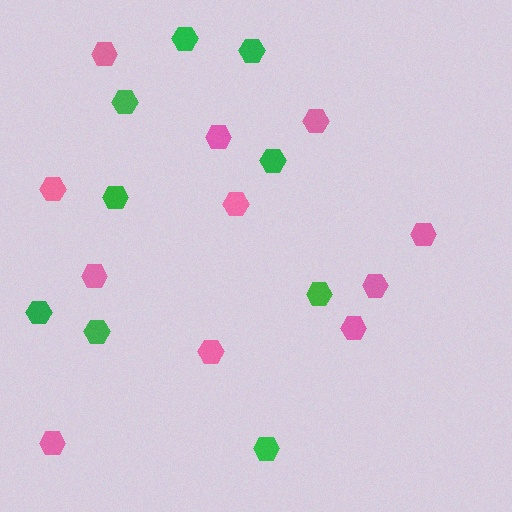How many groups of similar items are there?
There are 2 groups: one group of pink hexagons (11) and one group of green hexagons (9).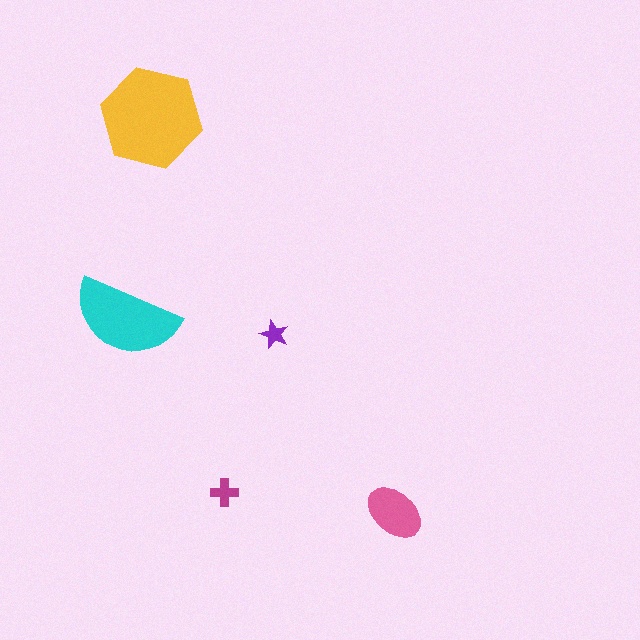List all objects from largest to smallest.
The yellow hexagon, the cyan semicircle, the pink ellipse, the magenta cross, the purple star.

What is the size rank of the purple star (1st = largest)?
5th.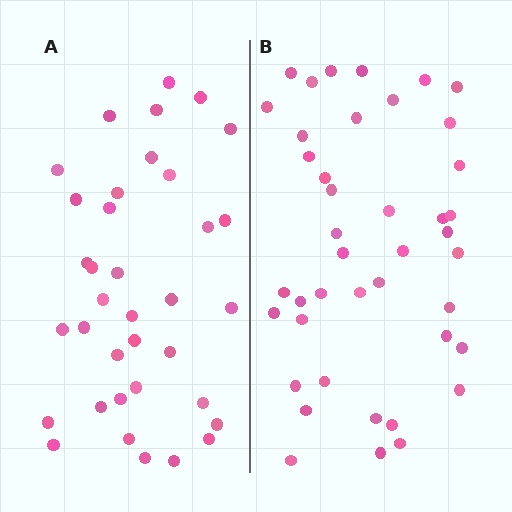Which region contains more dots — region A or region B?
Region B (the right region) has more dots.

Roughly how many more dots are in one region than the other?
Region B has about 6 more dots than region A.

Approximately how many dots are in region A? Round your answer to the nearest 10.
About 40 dots. (The exact count is 36, which rounds to 40.)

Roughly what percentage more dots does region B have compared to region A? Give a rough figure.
About 15% more.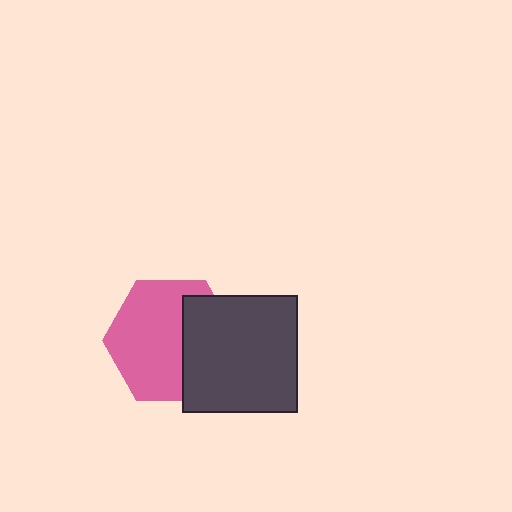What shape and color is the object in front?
The object in front is a dark gray rectangle.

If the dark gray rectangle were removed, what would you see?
You would see the complete pink hexagon.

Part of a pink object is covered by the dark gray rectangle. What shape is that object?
It is a hexagon.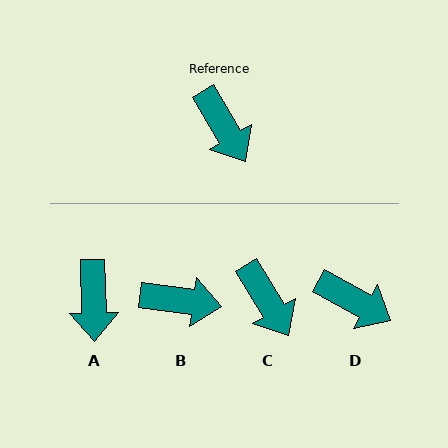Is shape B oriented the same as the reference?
No, it is off by about 51 degrees.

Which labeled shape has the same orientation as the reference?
C.